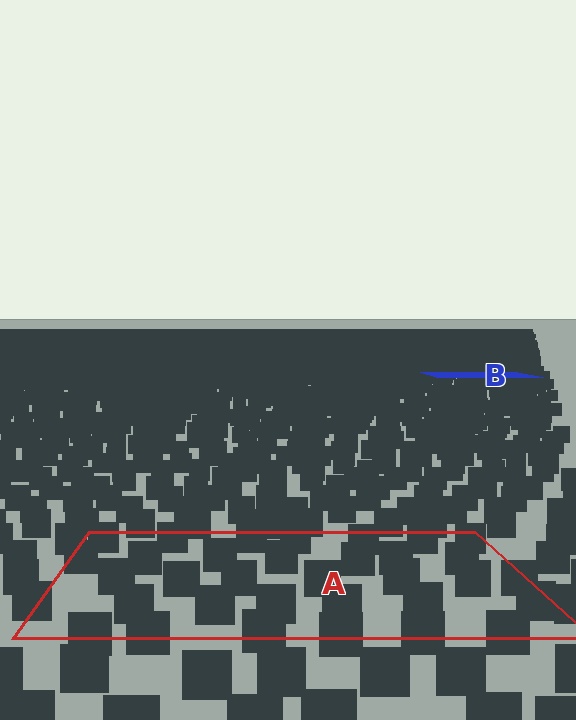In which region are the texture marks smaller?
The texture marks are smaller in region B, because it is farther away.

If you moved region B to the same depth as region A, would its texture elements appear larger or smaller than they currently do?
They would appear larger. At a closer depth, the same texture elements are projected at a bigger on-screen size.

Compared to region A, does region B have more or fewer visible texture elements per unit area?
Region B has more texture elements per unit area — they are packed more densely because it is farther away.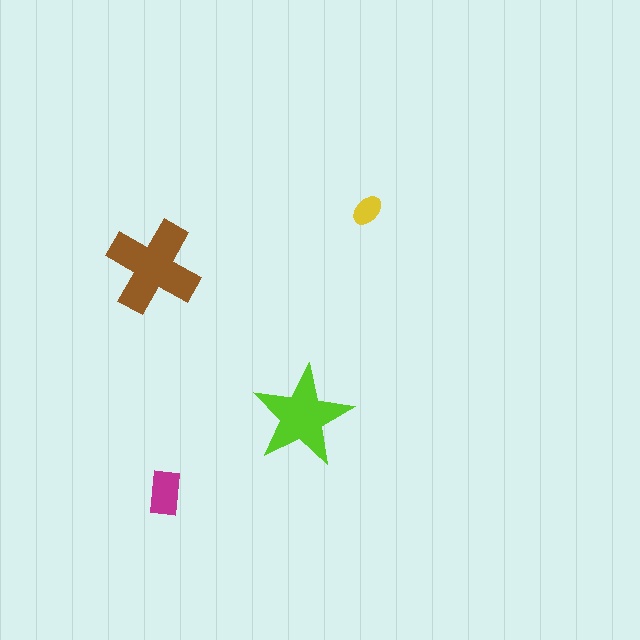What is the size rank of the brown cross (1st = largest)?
1st.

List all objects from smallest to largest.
The yellow ellipse, the magenta rectangle, the lime star, the brown cross.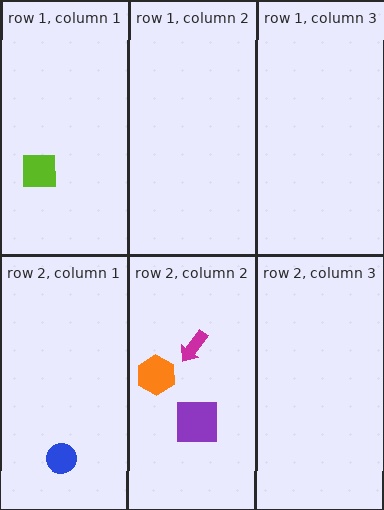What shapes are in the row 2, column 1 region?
The blue circle.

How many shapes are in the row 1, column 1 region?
1.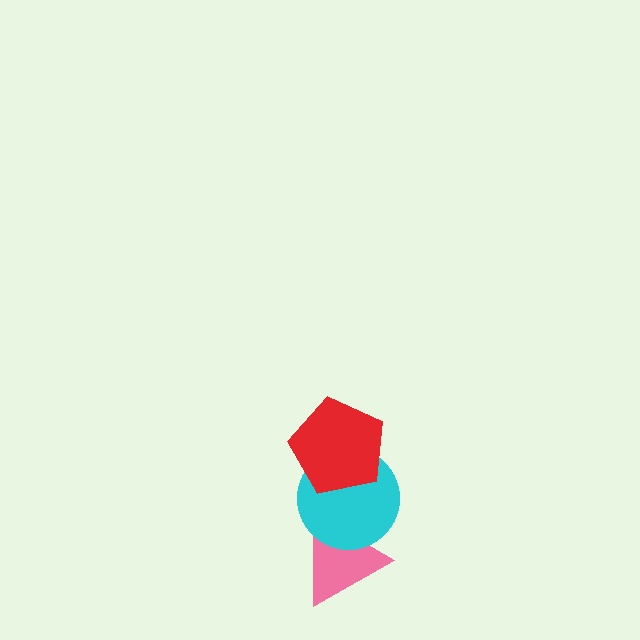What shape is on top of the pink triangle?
The cyan circle is on top of the pink triangle.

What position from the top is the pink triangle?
The pink triangle is 3rd from the top.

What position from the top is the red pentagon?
The red pentagon is 1st from the top.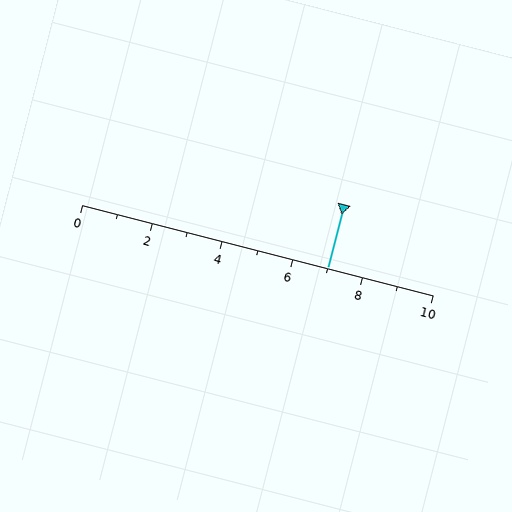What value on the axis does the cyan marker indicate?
The marker indicates approximately 7.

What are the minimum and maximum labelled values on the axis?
The axis runs from 0 to 10.